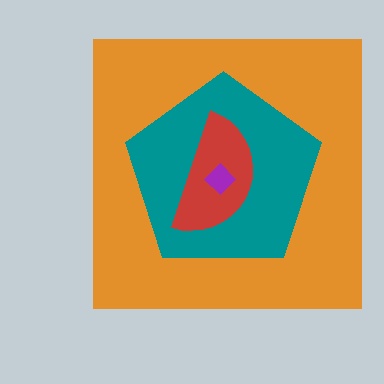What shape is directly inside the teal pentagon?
The red semicircle.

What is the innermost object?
The purple diamond.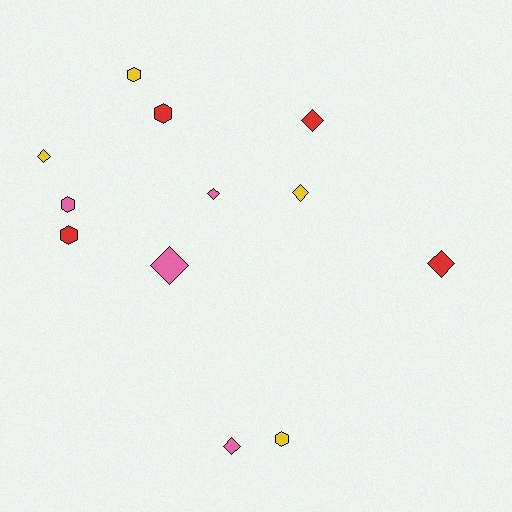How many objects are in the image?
There are 12 objects.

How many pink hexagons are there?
There is 1 pink hexagon.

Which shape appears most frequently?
Diamond, with 7 objects.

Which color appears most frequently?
Pink, with 4 objects.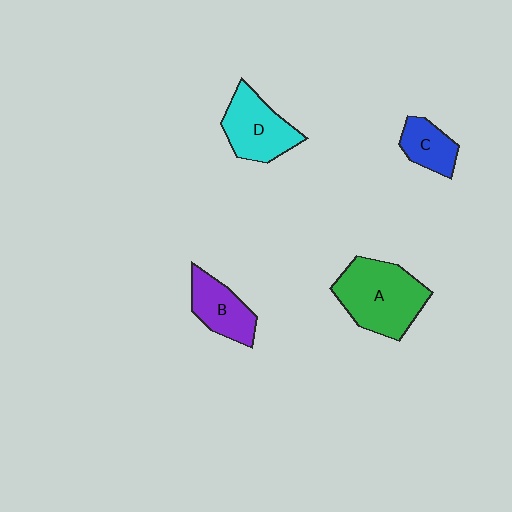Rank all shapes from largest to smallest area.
From largest to smallest: A (green), D (cyan), B (purple), C (blue).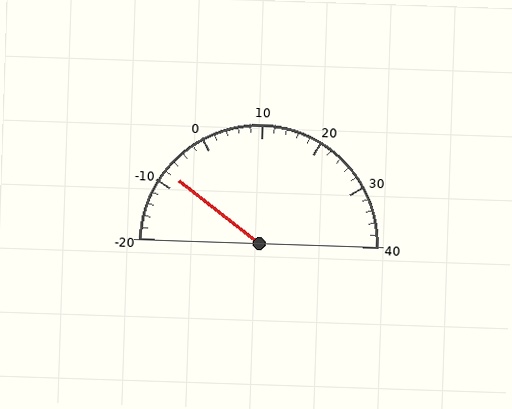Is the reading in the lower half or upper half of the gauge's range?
The reading is in the lower half of the range (-20 to 40).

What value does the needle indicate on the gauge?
The needle indicates approximately -8.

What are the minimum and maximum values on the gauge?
The gauge ranges from -20 to 40.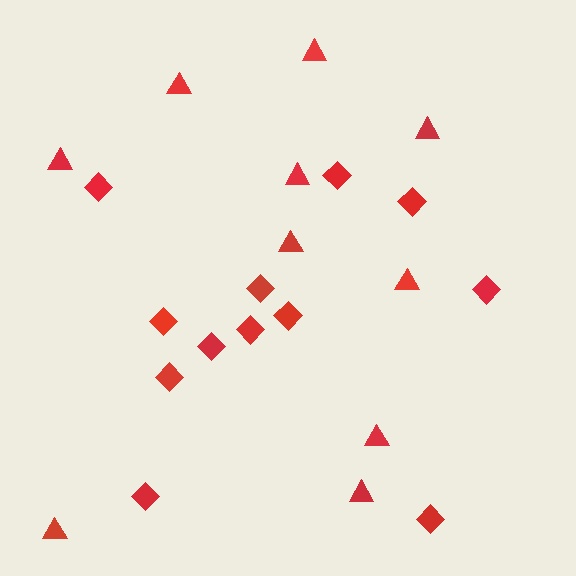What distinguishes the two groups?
There are 2 groups: one group of diamonds (12) and one group of triangles (10).